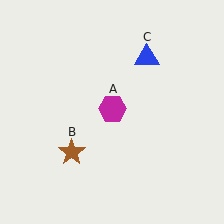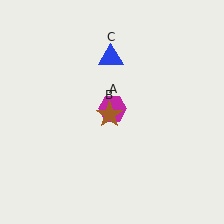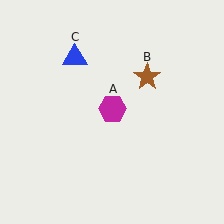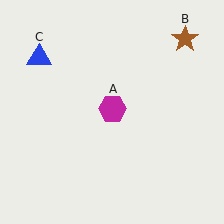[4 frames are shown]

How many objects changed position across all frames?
2 objects changed position: brown star (object B), blue triangle (object C).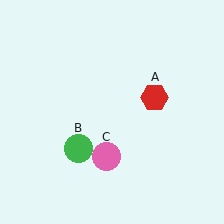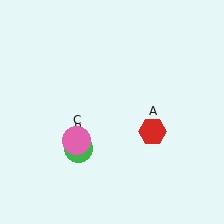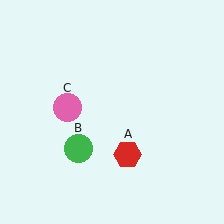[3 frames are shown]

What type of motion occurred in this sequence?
The red hexagon (object A), pink circle (object C) rotated clockwise around the center of the scene.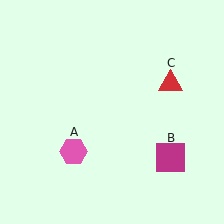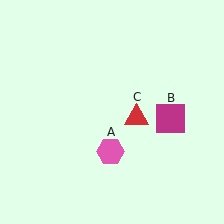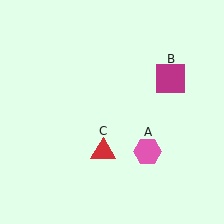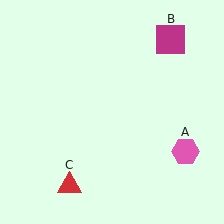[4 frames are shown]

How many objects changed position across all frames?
3 objects changed position: pink hexagon (object A), magenta square (object B), red triangle (object C).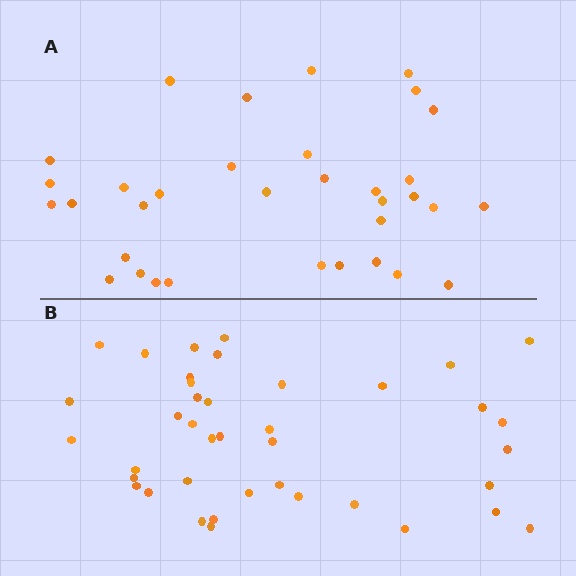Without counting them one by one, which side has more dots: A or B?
Region B (the bottom region) has more dots.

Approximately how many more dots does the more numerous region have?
Region B has about 6 more dots than region A.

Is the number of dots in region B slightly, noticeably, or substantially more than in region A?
Region B has only slightly more — the two regions are fairly close. The ratio is roughly 1.2 to 1.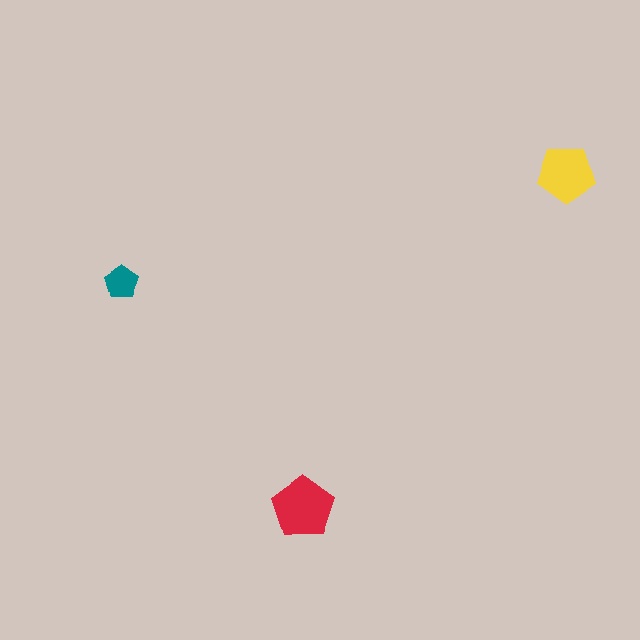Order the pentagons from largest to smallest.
the red one, the yellow one, the teal one.